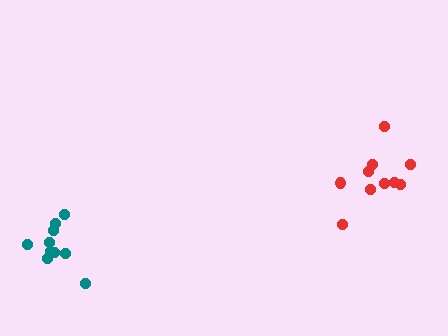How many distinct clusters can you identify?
There are 2 distinct clusters.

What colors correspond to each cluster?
The clusters are colored: teal, red.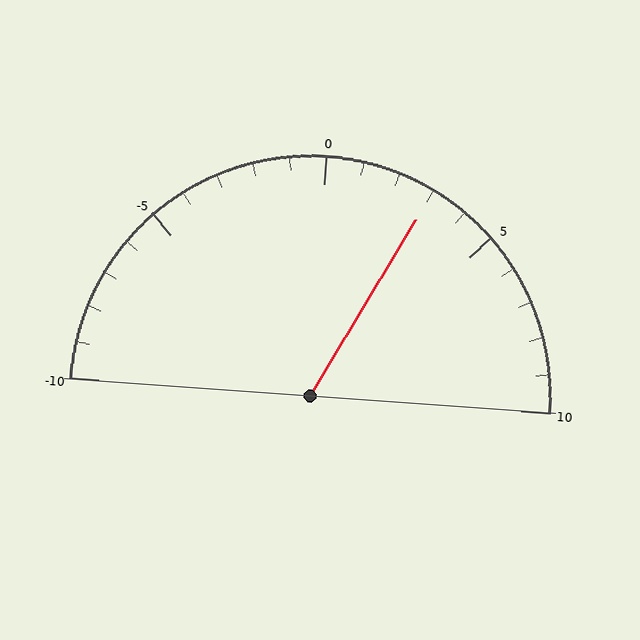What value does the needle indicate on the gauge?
The needle indicates approximately 3.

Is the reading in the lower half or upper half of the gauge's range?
The reading is in the upper half of the range (-10 to 10).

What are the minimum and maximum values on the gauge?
The gauge ranges from -10 to 10.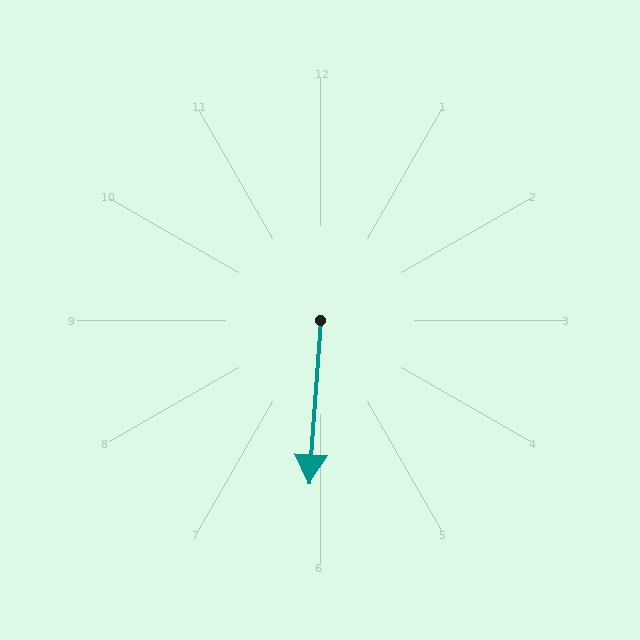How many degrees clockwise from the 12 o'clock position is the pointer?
Approximately 184 degrees.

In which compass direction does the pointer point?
South.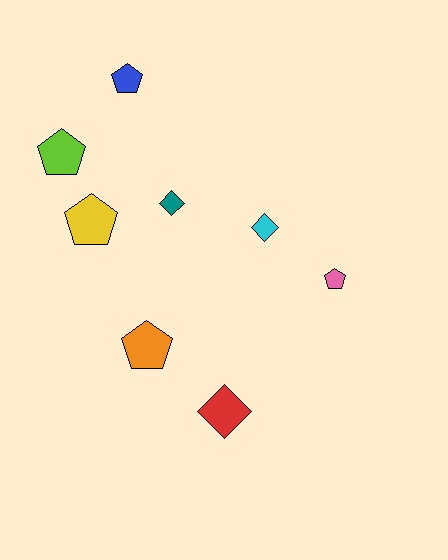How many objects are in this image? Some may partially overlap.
There are 8 objects.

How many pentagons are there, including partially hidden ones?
There are 5 pentagons.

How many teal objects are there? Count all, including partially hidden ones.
There is 1 teal object.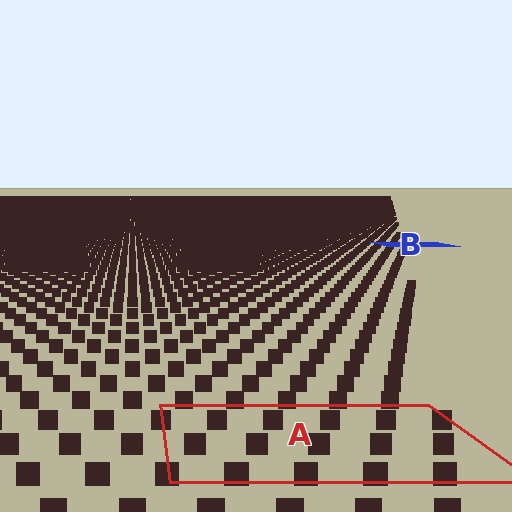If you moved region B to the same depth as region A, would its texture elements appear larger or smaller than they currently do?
They would appear larger. At a closer depth, the same texture elements are projected at a bigger on-screen size.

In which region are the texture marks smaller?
The texture marks are smaller in region B, because it is farther away.